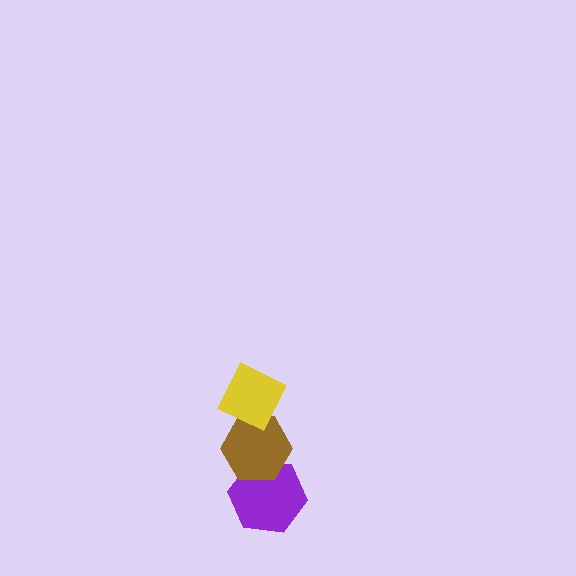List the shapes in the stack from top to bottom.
From top to bottom: the yellow diamond, the brown hexagon, the purple hexagon.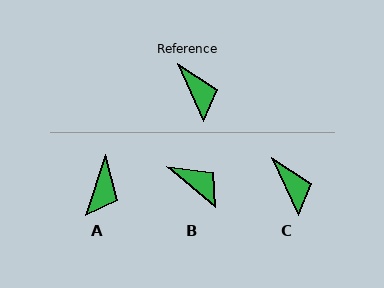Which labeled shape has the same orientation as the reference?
C.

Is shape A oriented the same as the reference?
No, it is off by about 43 degrees.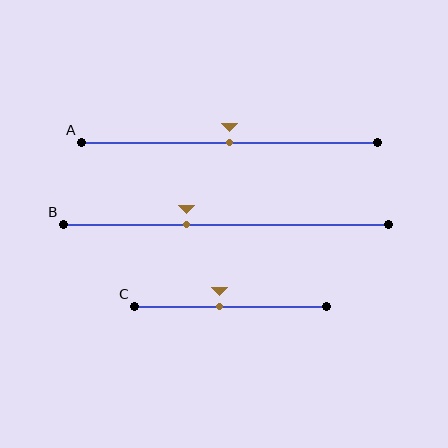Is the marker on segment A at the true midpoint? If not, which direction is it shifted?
Yes, the marker on segment A is at the true midpoint.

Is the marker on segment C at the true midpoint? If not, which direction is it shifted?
No, the marker on segment C is shifted to the left by about 5% of the segment length.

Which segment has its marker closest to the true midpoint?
Segment A has its marker closest to the true midpoint.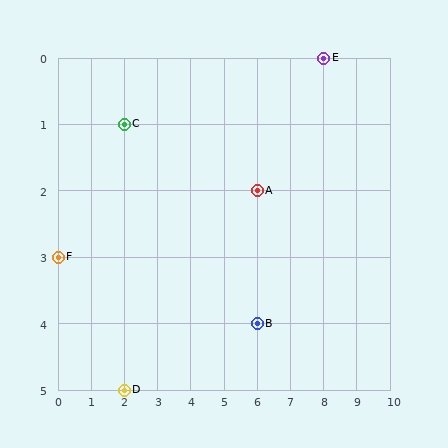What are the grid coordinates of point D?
Point D is at grid coordinates (2, 5).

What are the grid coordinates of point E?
Point E is at grid coordinates (8, 0).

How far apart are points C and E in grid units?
Points C and E are 6 columns and 1 row apart (about 6.1 grid units diagonally).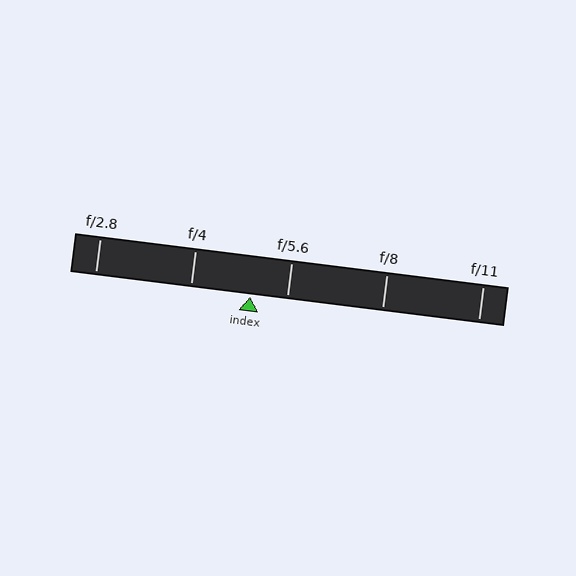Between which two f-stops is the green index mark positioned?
The index mark is between f/4 and f/5.6.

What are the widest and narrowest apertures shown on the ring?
The widest aperture shown is f/2.8 and the narrowest is f/11.